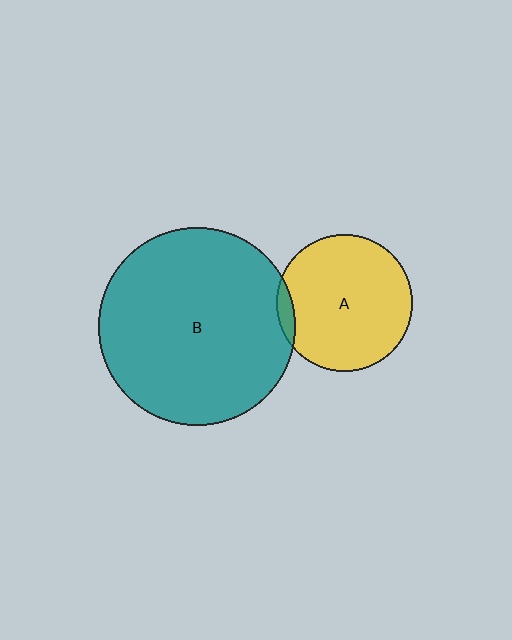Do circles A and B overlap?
Yes.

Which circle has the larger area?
Circle B (teal).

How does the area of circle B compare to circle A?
Approximately 2.1 times.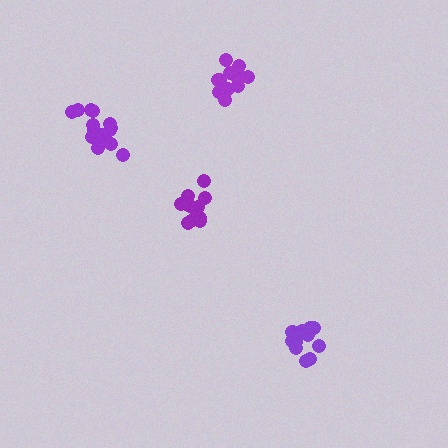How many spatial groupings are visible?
There are 4 spatial groupings.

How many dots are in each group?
Group 1: 12 dots, Group 2: 15 dots, Group 3: 13 dots, Group 4: 15 dots (55 total).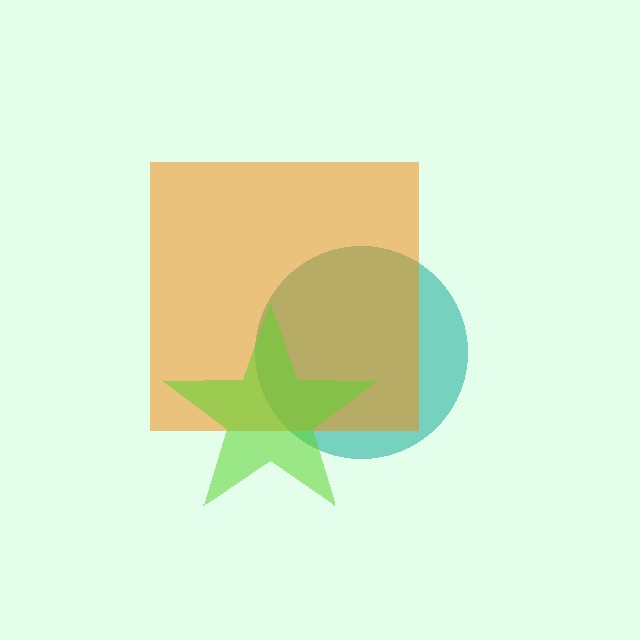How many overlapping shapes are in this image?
There are 3 overlapping shapes in the image.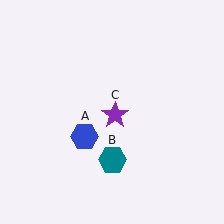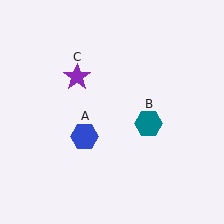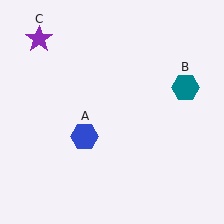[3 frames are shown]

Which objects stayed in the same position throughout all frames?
Blue hexagon (object A) remained stationary.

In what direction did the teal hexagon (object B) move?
The teal hexagon (object B) moved up and to the right.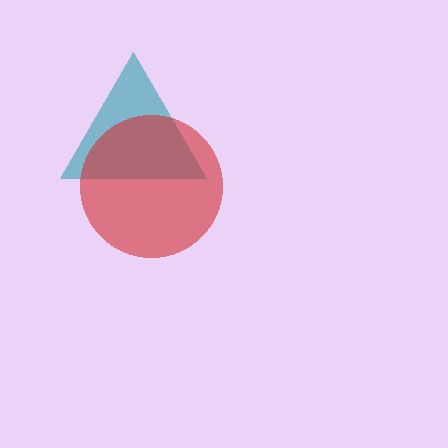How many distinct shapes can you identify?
There are 2 distinct shapes: a teal triangle, a red circle.